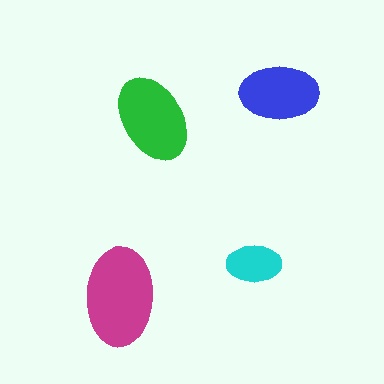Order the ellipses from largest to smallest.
the magenta one, the green one, the blue one, the cyan one.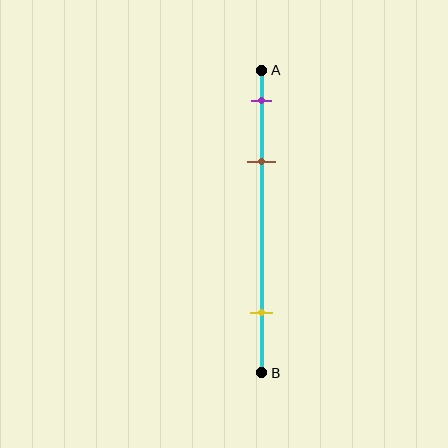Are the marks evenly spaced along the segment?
No, the marks are not evenly spaced.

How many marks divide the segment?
There are 3 marks dividing the segment.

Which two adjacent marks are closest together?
The purple and brown marks are the closest adjacent pair.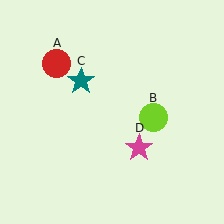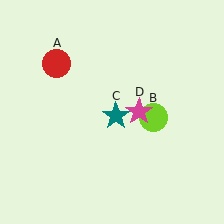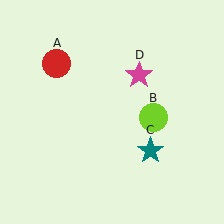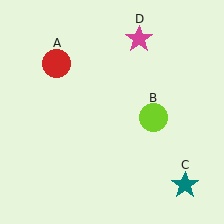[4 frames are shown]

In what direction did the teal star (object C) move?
The teal star (object C) moved down and to the right.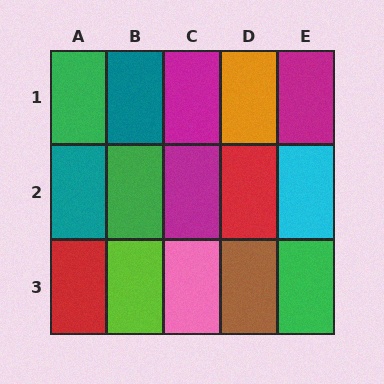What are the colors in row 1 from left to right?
Green, teal, magenta, orange, magenta.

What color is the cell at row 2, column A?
Teal.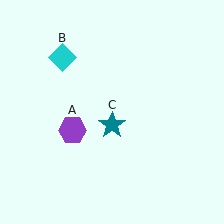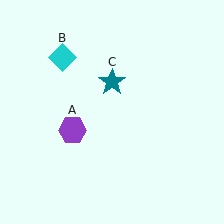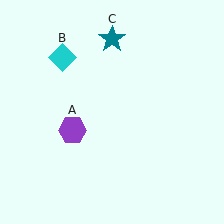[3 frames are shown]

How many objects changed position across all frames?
1 object changed position: teal star (object C).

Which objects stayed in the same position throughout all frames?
Purple hexagon (object A) and cyan diamond (object B) remained stationary.